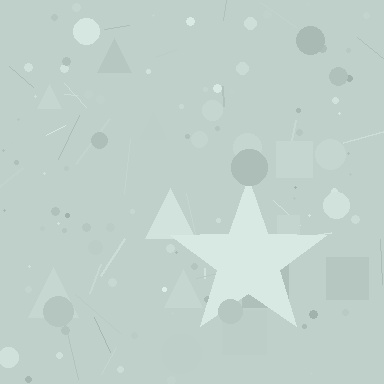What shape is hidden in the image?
A star is hidden in the image.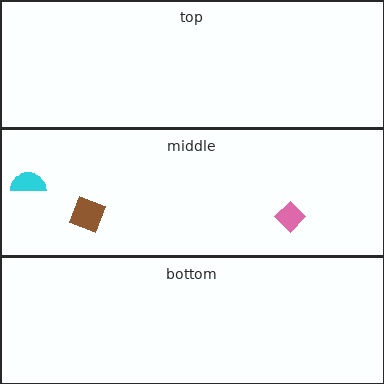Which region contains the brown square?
The middle region.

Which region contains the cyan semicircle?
The middle region.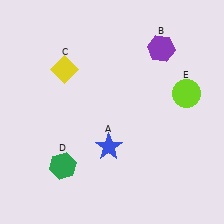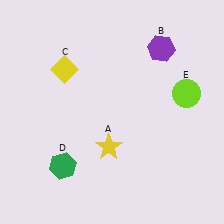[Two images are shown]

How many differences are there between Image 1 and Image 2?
There is 1 difference between the two images.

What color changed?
The star (A) changed from blue in Image 1 to yellow in Image 2.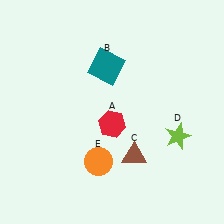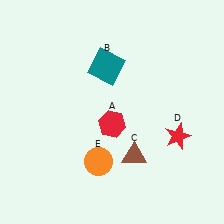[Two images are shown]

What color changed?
The star (D) changed from lime in Image 1 to red in Image 2.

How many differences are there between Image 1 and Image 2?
There is 1 difference between the two images.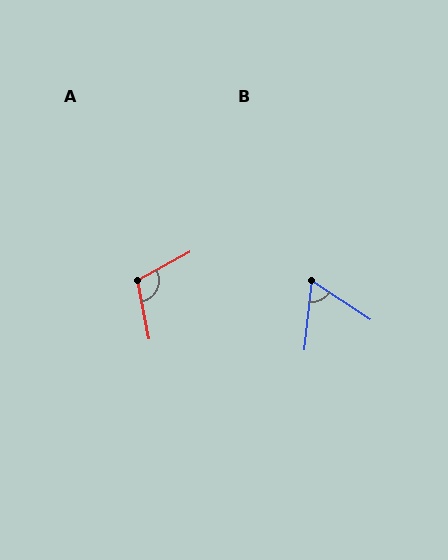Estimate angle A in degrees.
Approximately 108 degrees.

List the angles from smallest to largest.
B (63°), A (108°).